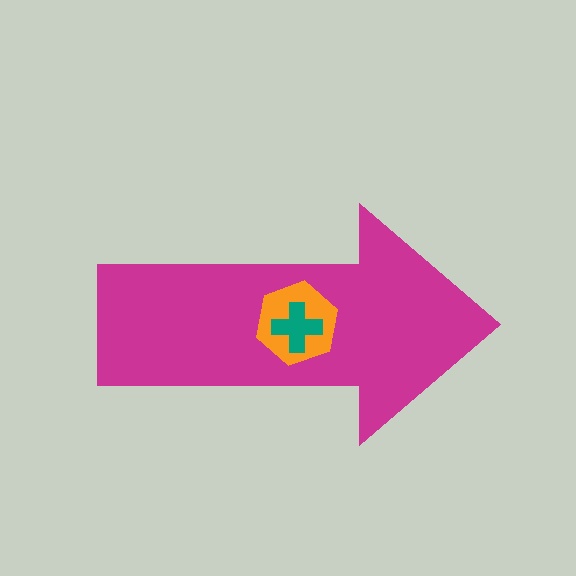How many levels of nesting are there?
3.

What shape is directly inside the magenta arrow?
The orange hexagon.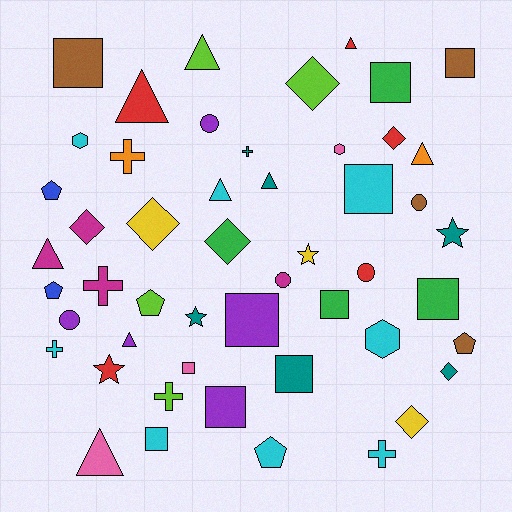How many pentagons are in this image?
There are 5 pentagons.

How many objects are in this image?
There are 50 objects.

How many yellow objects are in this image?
There are 3 yellow objects.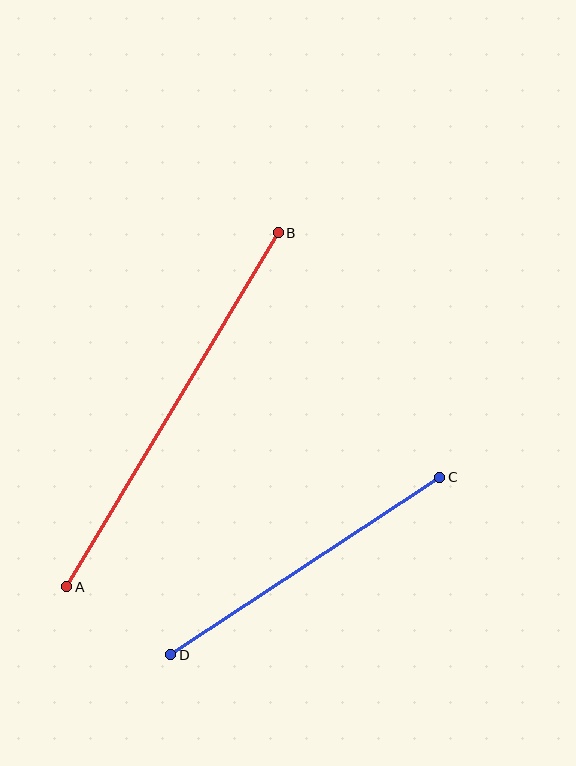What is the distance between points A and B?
The distance is approximately 412 pixels.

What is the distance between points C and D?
The distance is approximately 322 pixels.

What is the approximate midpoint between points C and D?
The midpoint is at approximately (305, 566) pixels.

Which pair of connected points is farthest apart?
Points A and B are farthest apart.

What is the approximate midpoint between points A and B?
The midpoint is at approximately (173, 410) pixels.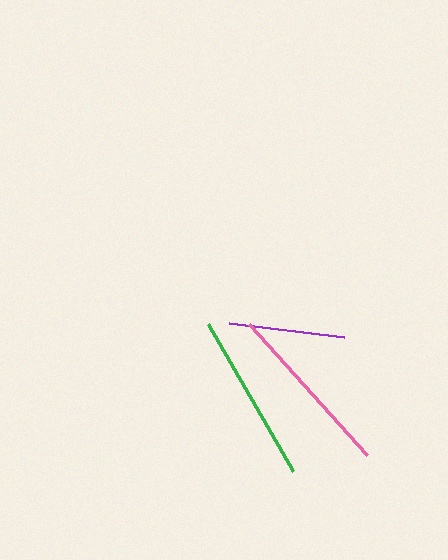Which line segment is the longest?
The pink line is the longest at approximately 177 pixels.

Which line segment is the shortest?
The purple line is the shortest at approximately 116 pixels.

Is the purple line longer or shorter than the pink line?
The pink line is longer than the purple line.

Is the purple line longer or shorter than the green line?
The green line is longer than the purple line.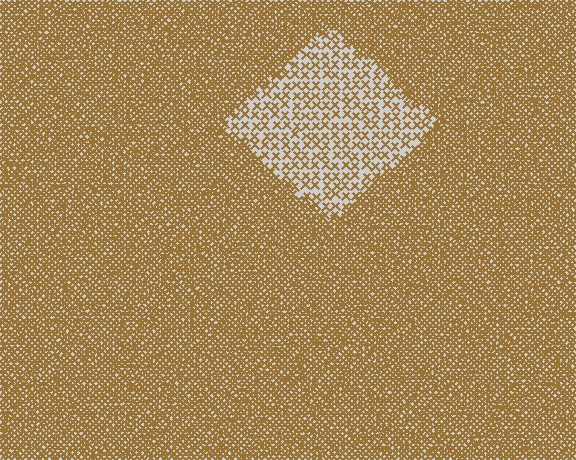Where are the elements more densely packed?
The elements are more densely packed outside the diamond boundary.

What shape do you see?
I see a diamond.